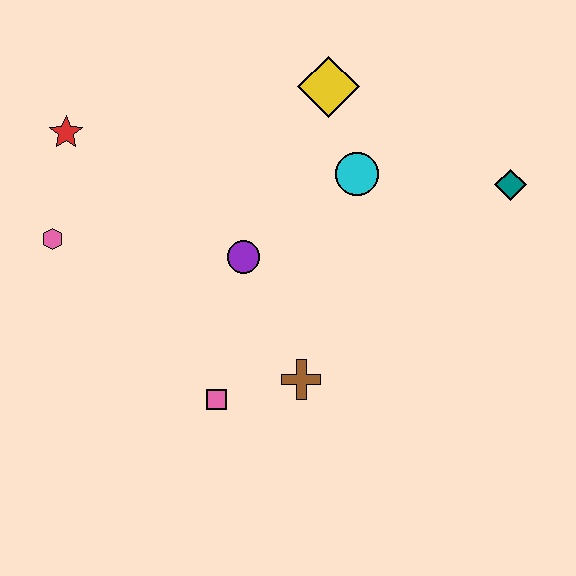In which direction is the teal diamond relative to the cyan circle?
The teal diamond is to the right of the cyan circle.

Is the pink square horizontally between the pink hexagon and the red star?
No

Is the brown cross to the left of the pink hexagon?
No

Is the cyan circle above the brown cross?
Yes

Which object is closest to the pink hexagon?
The red star is closest to the pink hexagon.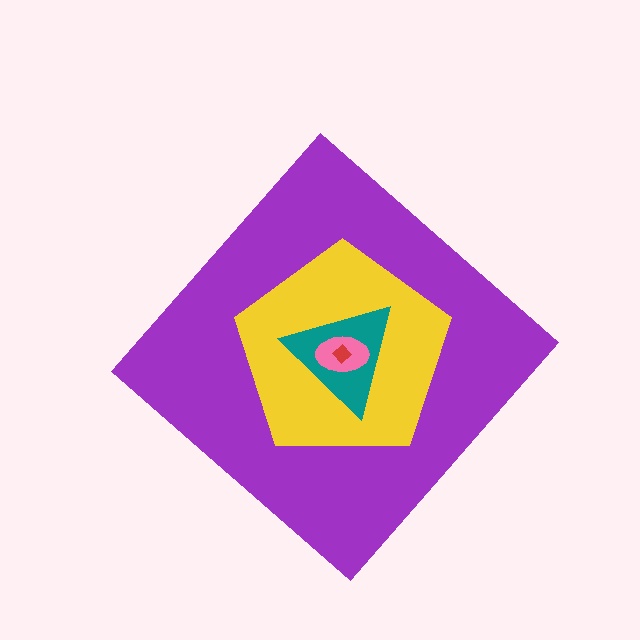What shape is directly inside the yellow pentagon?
The teal triangle.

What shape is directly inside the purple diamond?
The yellow pentagon.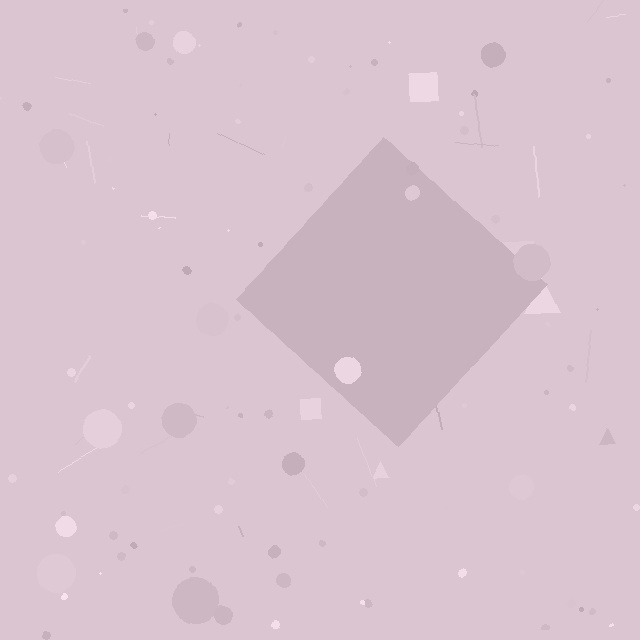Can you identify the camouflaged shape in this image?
The camouflaged shape is a diamond.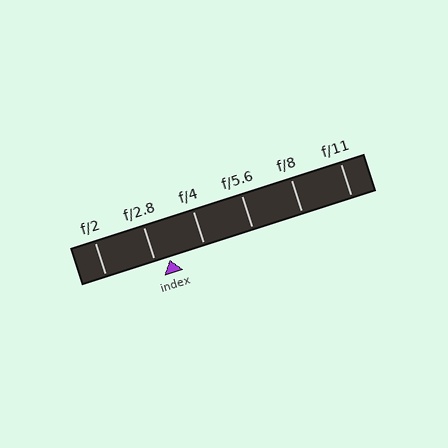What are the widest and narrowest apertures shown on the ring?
The widest aperture shown is f/2 and the narrowest is f/11.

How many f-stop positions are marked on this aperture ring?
There are 6 f-stop positions marked.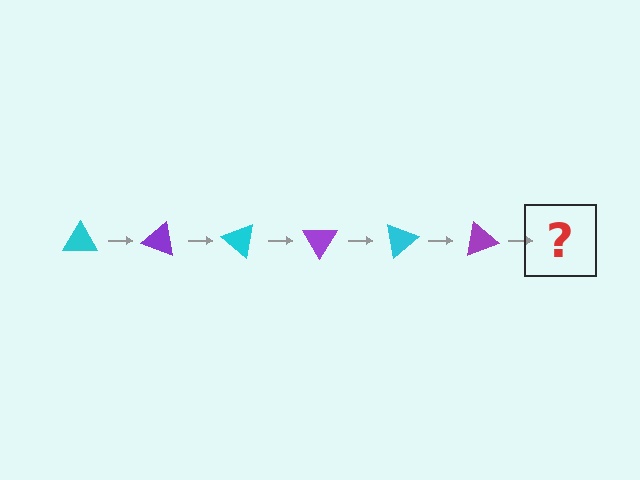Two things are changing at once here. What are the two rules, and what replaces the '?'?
The two rules are that it rotates 20 degrees each step and the color cycles through cyan and purple. The '?' should be a cyan triangle, rotated 120 degrees from the start.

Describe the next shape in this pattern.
It should be a cyan triangle, rotated 120 degrees from the start.